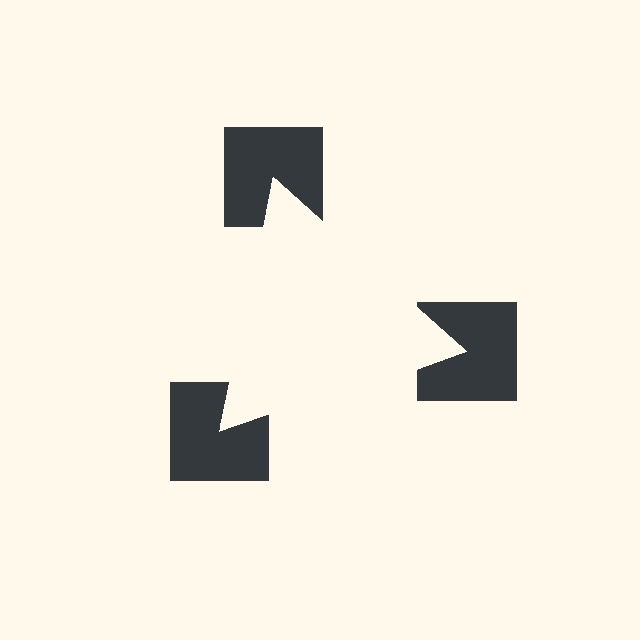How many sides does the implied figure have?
3 sides.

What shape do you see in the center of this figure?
An illusory triangle — its edges are inferred from the aligned wedge cuts in the notched squares, not physically drawn.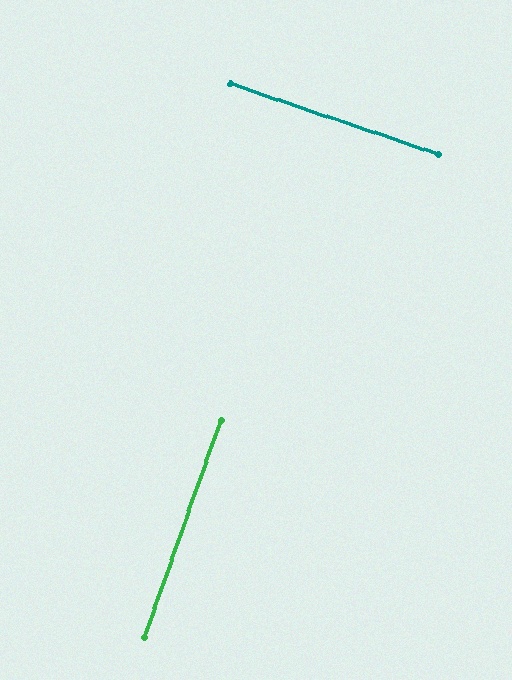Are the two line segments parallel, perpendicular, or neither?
Perpendicular — they meet at approximately 89°.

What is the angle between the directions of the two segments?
Approximately 89 degrees.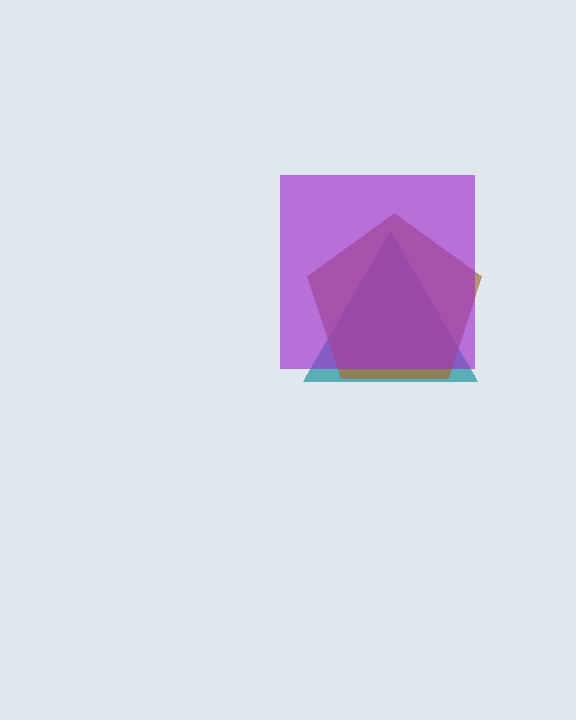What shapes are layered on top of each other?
The layered shapes are: a teal triangle, a brown pentagon, a purple square.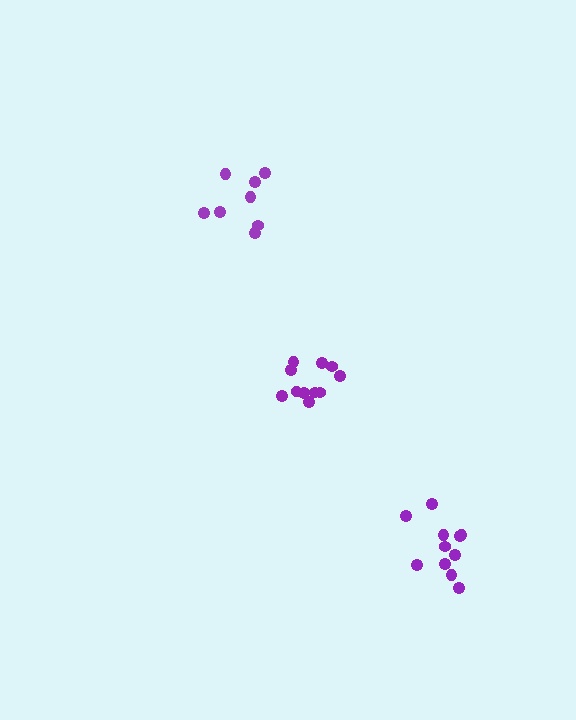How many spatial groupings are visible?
There are 3 spatial groupings.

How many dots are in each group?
Group 1: 8 dots, Group 2: 11 dots, Group 3: 11 dots (30 total).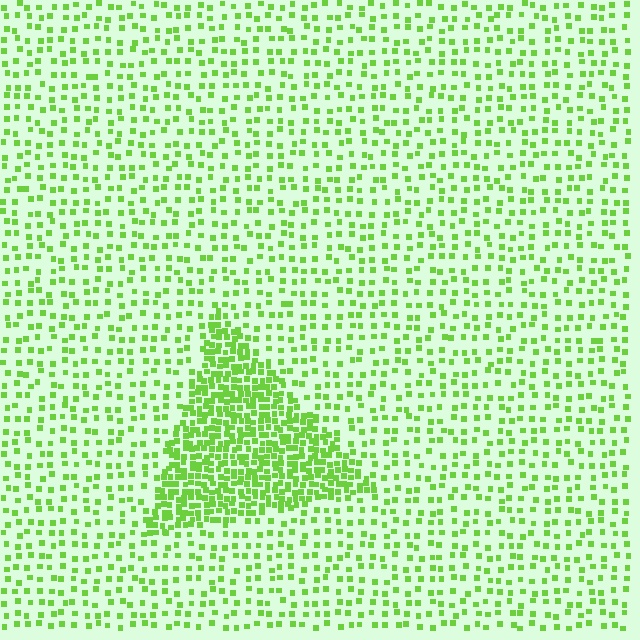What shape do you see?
I see a triangle.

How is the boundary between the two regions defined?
The boundary is defined by a change in element density (approximately 2.7x ratio). All elements are the same color, size, and shape.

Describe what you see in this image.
The image contains small lime elements arranged at two different densities. A triangle-shaped region is visible where the elements are more densely packed than the surrounding area.